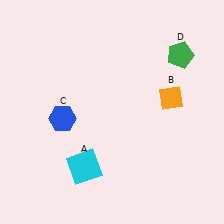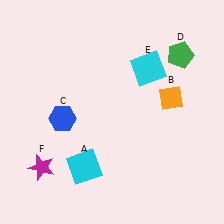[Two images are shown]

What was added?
A cyan square (E), a magenta star (F) were added in Image 2.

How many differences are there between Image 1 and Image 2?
There are 2 differences between the two images.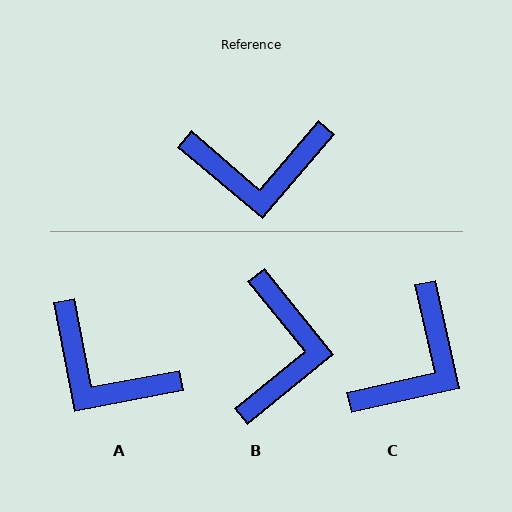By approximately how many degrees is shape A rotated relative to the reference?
Approximately 39 degrees clockwise.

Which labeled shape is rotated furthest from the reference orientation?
B, about 79 degrees away.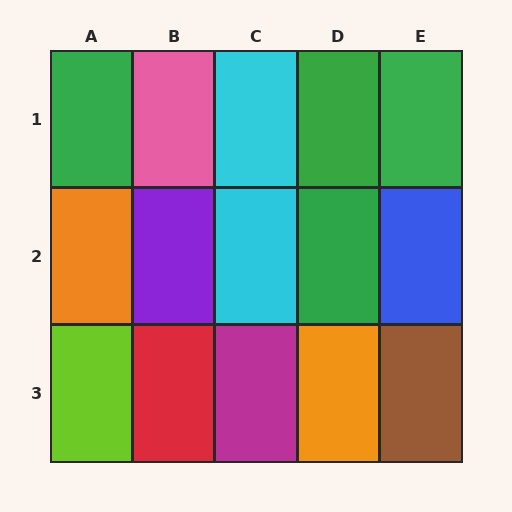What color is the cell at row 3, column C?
Magenta.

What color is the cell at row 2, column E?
Blue.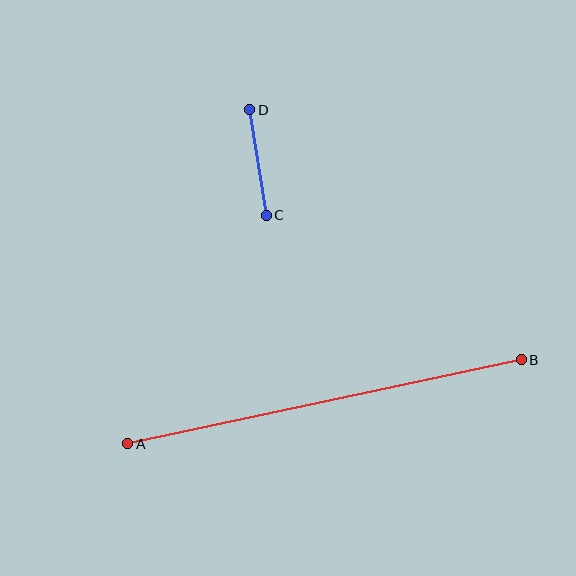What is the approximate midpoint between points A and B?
The midpoint is at approximately (325, 402) pixels.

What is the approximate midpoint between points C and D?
The midpoint is at approximately (258, 163) pixels.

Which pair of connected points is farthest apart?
Points A and B are farthest apart.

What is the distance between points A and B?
The distance is approximately 402 pixels.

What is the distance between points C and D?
The distance is approximately 107 pixels.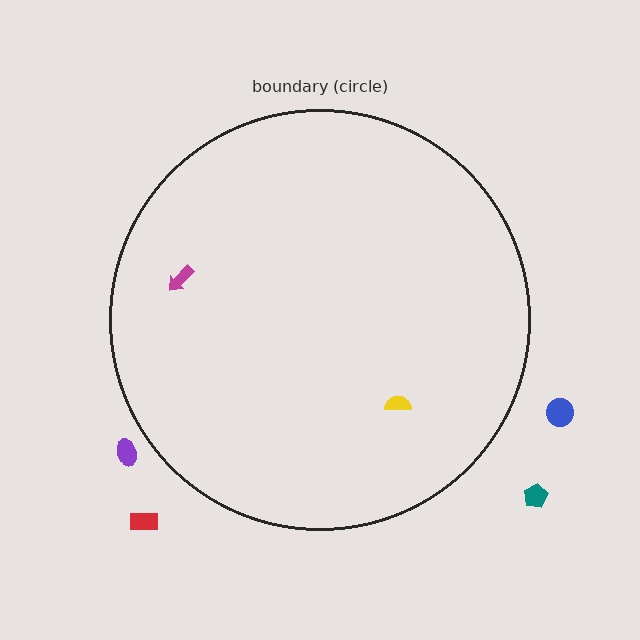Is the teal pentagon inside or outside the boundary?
Outside.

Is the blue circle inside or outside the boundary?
Outside.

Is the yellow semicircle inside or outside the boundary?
Inside.